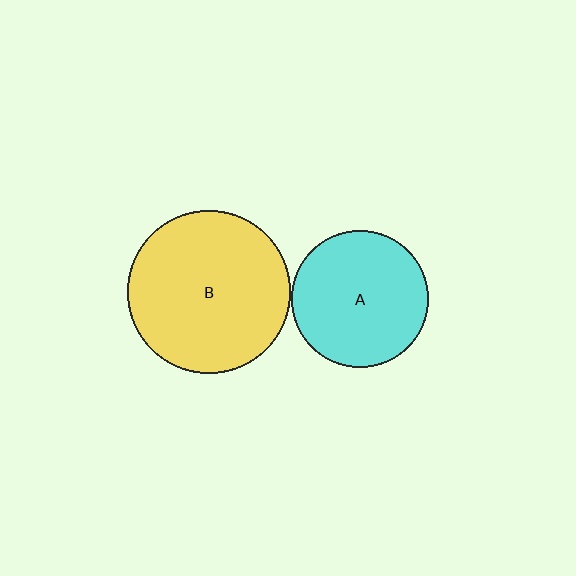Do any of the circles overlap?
No, none of the circles overlap.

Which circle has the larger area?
Circle B (yellow).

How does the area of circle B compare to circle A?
Approximately 1.4 times.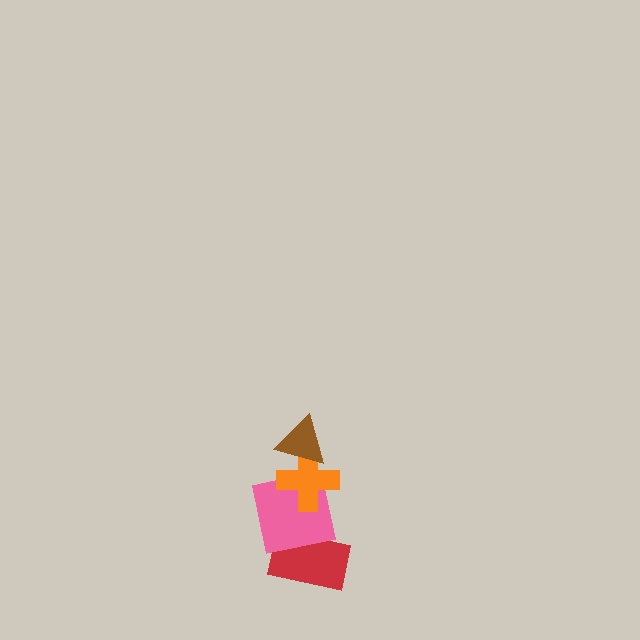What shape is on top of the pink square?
The orange cross is on top of the pink square.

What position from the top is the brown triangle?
The brown triangle is 1st from the top.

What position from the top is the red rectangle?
The red rectangle is 4th from the top.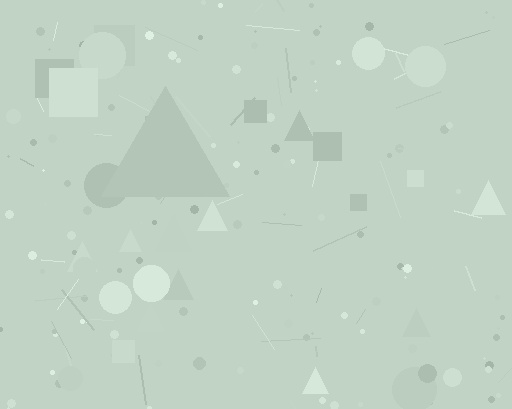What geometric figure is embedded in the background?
A triangle is embedded in the background.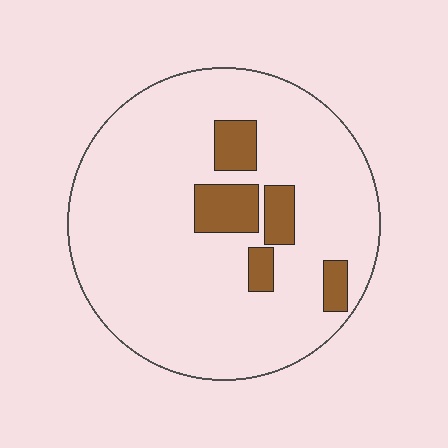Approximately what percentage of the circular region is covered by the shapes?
Approximately 15%.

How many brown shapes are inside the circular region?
5.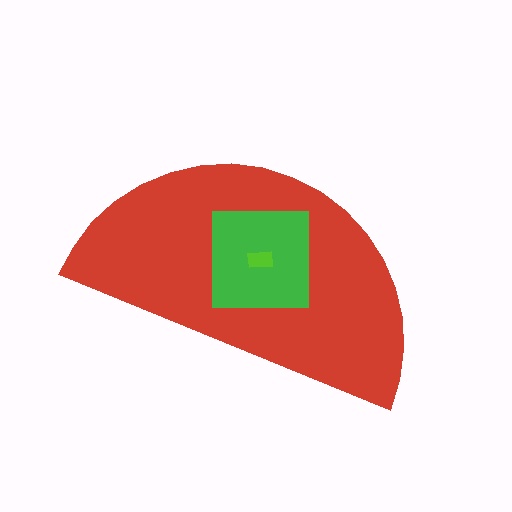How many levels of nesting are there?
3.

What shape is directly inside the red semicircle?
The green square.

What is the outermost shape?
The red semicircle.